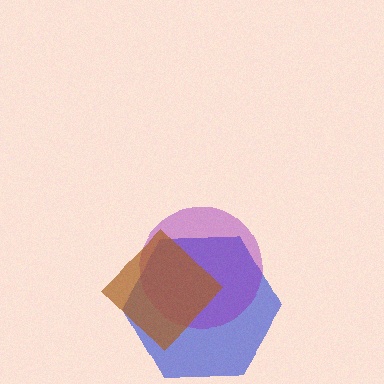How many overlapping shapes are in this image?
There are 3 overlapping shapes in the image.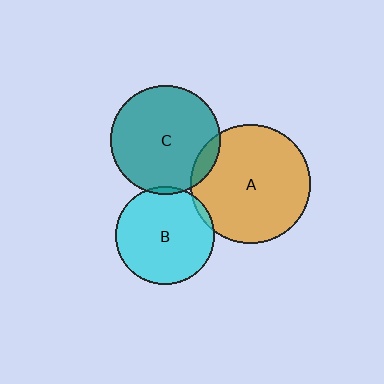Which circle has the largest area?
Circle A (orange).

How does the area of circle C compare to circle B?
Approximately 1.2 times.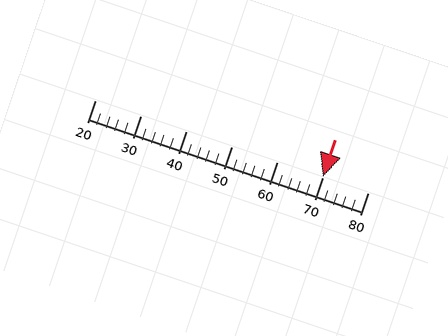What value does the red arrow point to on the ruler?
The red arrow points to approximately 70.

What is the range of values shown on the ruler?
The ruler shows values from 20 to 80.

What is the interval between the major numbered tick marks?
The major tick marks are spaced 10 units apart.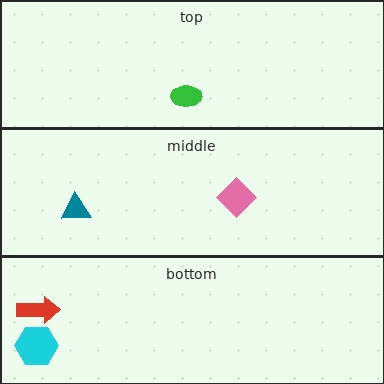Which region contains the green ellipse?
The top region.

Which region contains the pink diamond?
The middle region.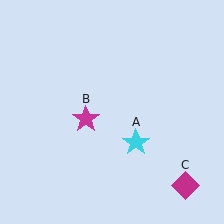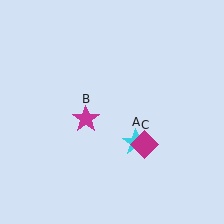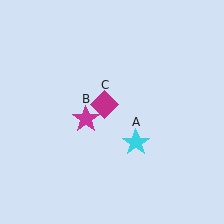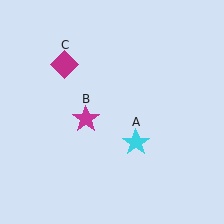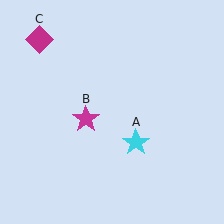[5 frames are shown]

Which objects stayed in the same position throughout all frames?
Cyan star (object A) and magenta star (object B) remained stationary.